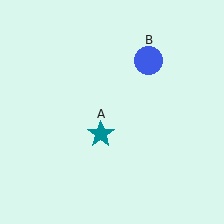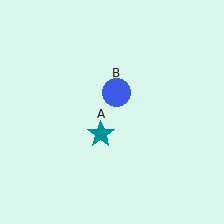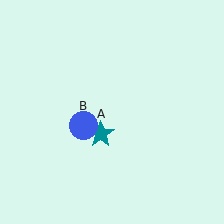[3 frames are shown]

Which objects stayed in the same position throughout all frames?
Teal star (object A) remained stationary.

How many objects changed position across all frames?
1 object changed position: blue circle (object B).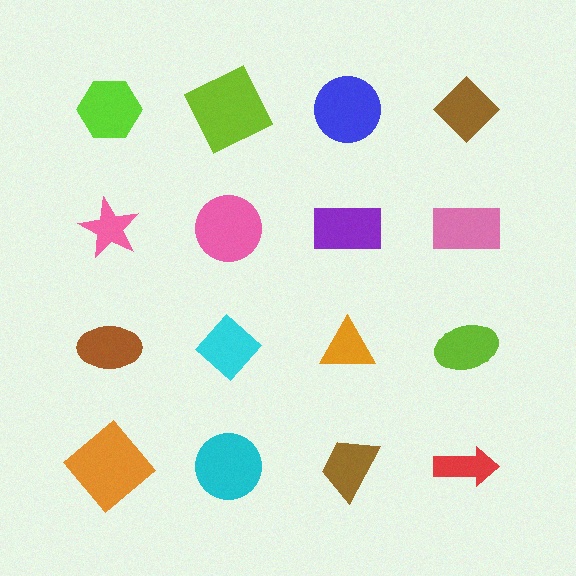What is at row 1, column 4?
A brown diamond.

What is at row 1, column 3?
A blue circle.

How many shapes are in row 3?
4 shapes.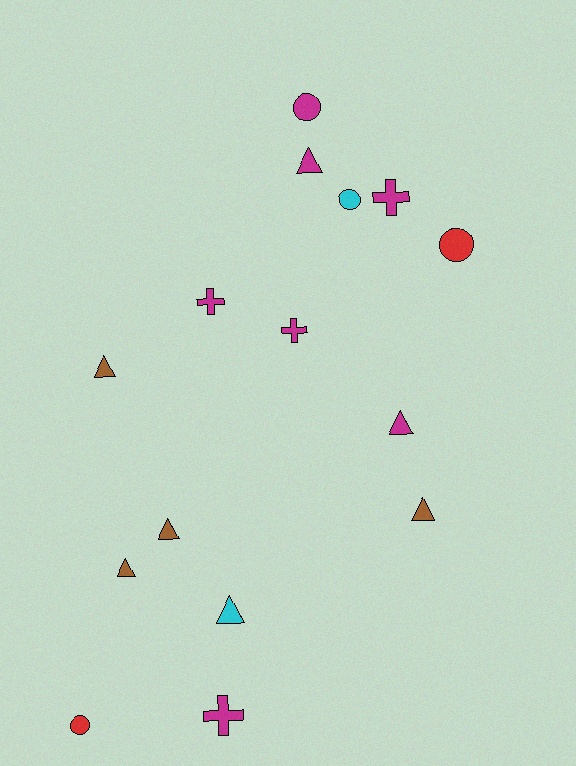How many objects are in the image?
There are 15 objects.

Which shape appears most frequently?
Triangle, with 7 objects.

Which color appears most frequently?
Magenta, with 7 objects.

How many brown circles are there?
There are no brown circles.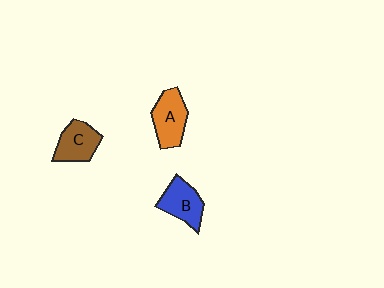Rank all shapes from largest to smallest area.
From largest to smallest: A (orange), B (blue), C (brown).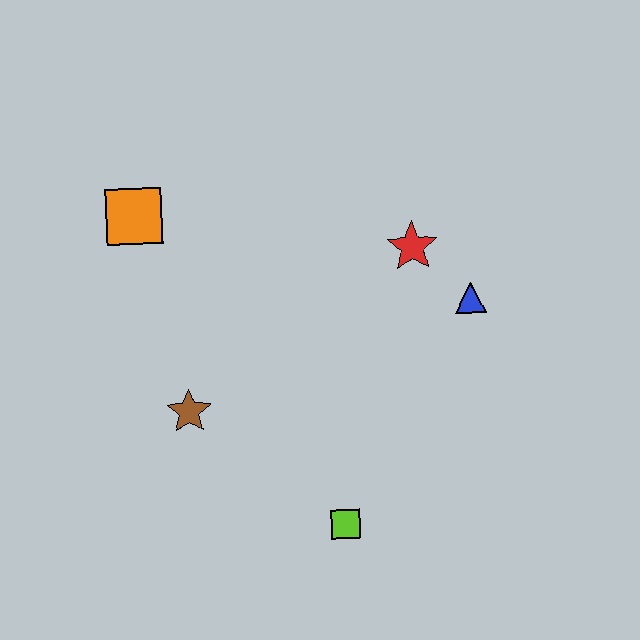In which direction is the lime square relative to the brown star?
The lime square is to the right of the brown star.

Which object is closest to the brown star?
The lime square is closest to the brown star.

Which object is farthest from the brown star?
The blue triangle is farthest from the brown star.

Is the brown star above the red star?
No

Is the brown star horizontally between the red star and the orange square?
Yes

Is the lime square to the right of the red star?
No